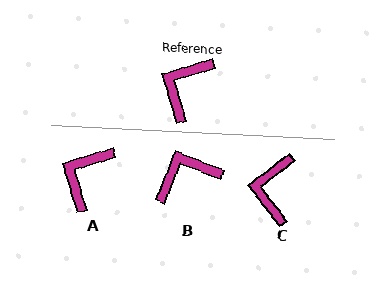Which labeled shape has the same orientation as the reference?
A.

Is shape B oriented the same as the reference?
No, it is off by about 38 degrees.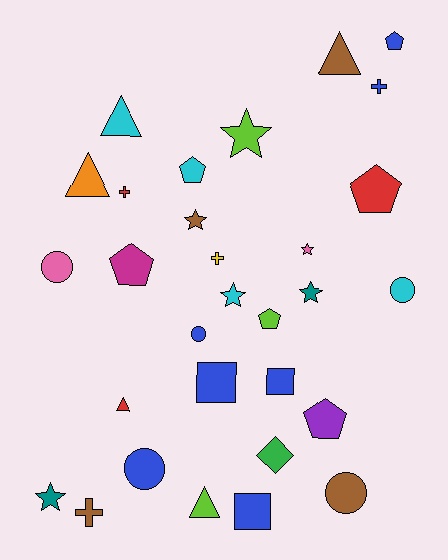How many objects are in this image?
There are 30 objects.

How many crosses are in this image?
There are 4 crosses.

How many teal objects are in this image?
There are 2 teal objects.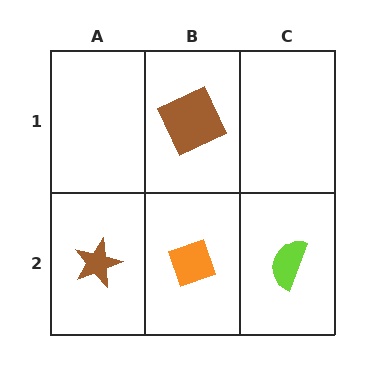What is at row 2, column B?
An orange diamond.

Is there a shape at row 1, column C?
No, that cell is empty.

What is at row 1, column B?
A brown square.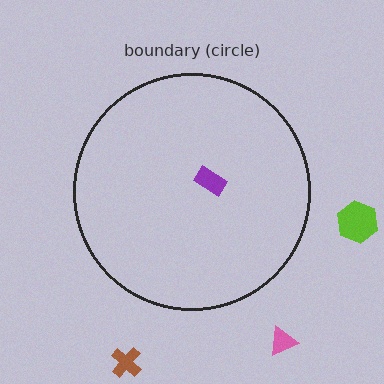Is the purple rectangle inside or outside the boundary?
Inside.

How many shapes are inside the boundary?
1 inside, 3 outside.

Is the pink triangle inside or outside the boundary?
Outside.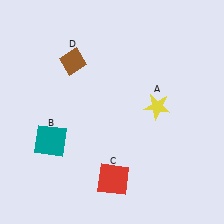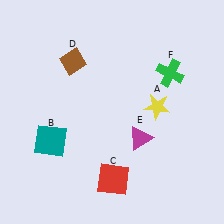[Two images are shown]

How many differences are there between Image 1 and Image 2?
There are 2 differences between the two images.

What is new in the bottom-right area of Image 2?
A magenta triangle (E) was added in the bottom-right area of Image 2.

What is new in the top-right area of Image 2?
A green cross (F) was added in the top-right area of Image 2.